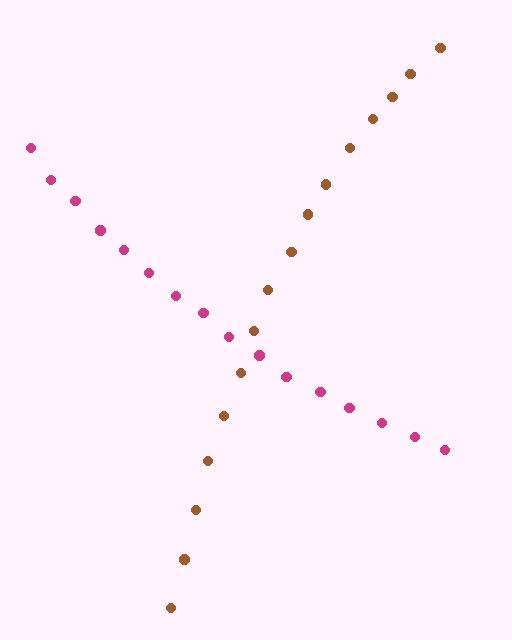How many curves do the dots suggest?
There are 2 distinct paths.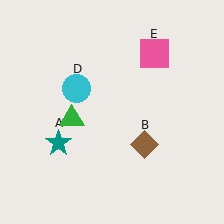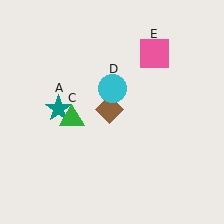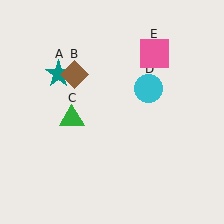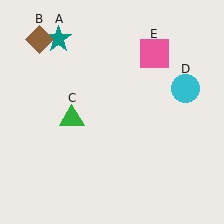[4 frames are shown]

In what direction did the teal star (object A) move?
The teal star (object A) moved up.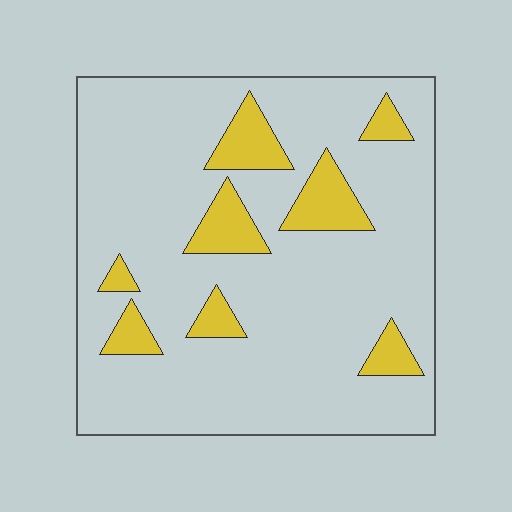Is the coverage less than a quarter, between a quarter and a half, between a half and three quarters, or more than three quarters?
Less than a quarter.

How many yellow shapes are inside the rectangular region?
8.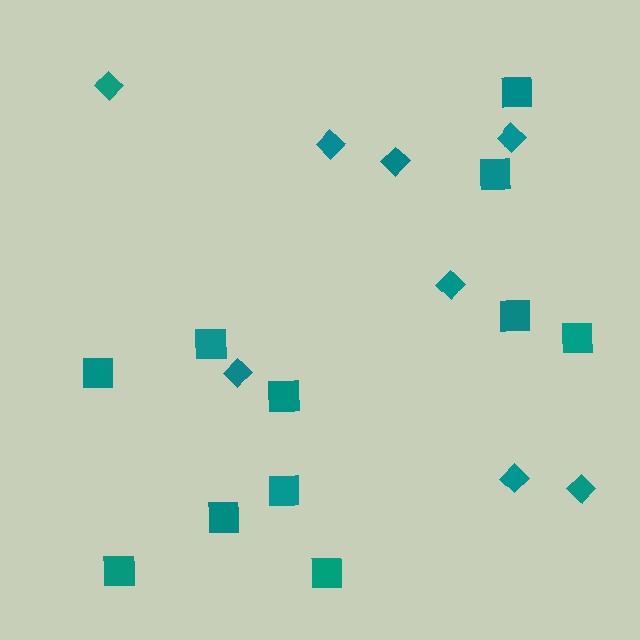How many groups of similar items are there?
There are 2 groups: one group of squares (11) and one group of diamonds (8).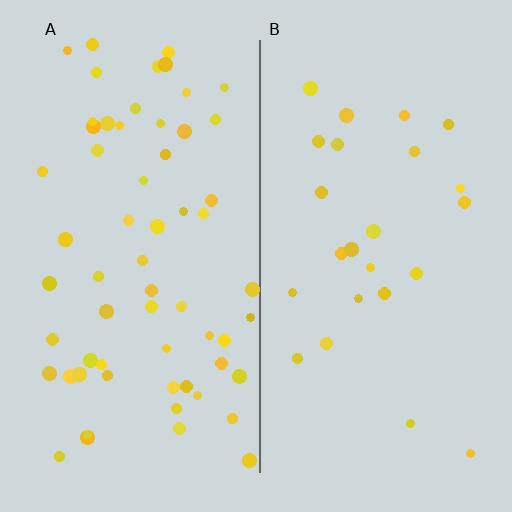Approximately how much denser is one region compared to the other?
Approximately 2.5× — region A over region B.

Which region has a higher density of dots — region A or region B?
A (the left).